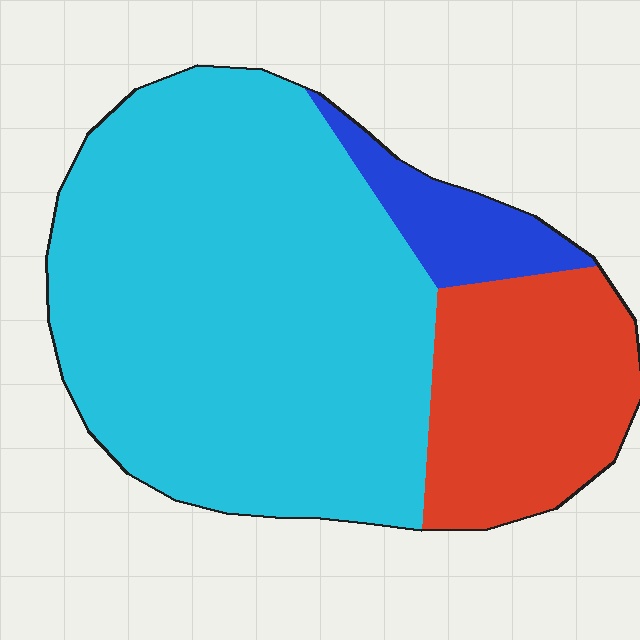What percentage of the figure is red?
Red covers roughly 25% of the figure.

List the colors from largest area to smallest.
From largest to smallest: cyan, red, blue.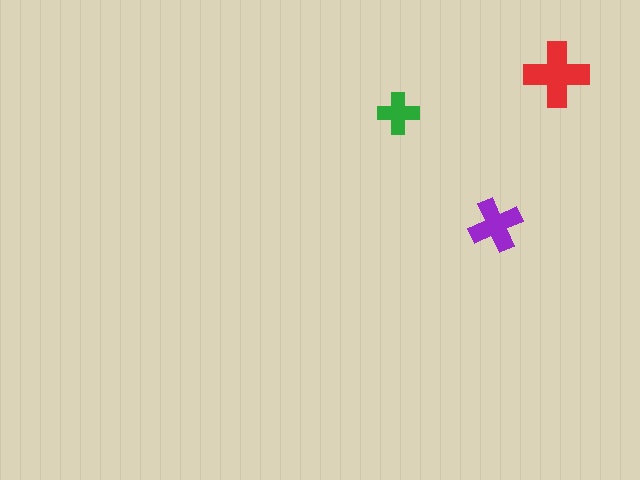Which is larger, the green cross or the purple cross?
The purple one.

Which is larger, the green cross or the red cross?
The red one.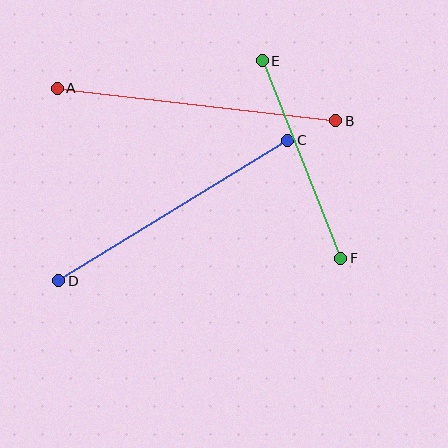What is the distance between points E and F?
The distance is approximately 212 pixels.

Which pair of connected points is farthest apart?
Points A and B are farthest apart.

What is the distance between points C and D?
The distance is approximately 269 pixels.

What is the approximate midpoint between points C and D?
The midpoint is at approximately (173, 211) pixels.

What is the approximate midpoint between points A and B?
The midpoint is at approximately (196, 105) pixels.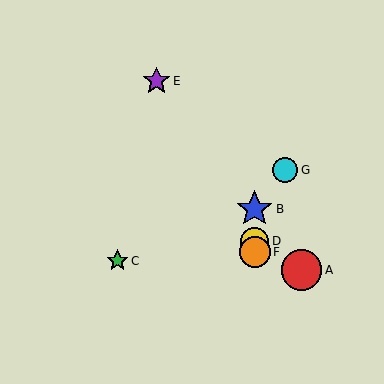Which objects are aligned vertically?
Objects B, D, F are aligned vertically.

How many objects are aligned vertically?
3 objects (B, D, F) are aligned vertically.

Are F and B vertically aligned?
Yes, both are at x≈255.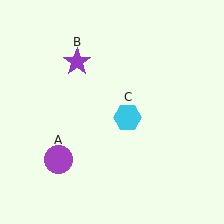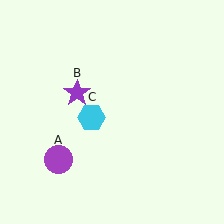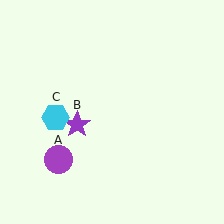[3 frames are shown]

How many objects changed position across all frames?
2 objects changed position: purple star (object B), cyan hexagon (object C).